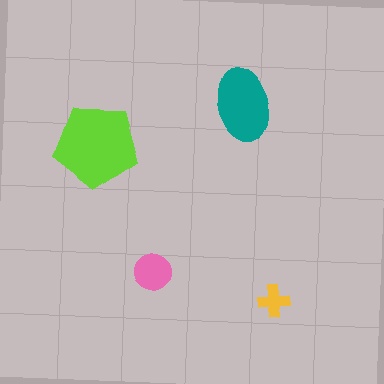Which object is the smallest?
The yellow cross.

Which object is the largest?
The lime pentagon.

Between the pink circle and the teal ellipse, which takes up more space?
The teal ellipse.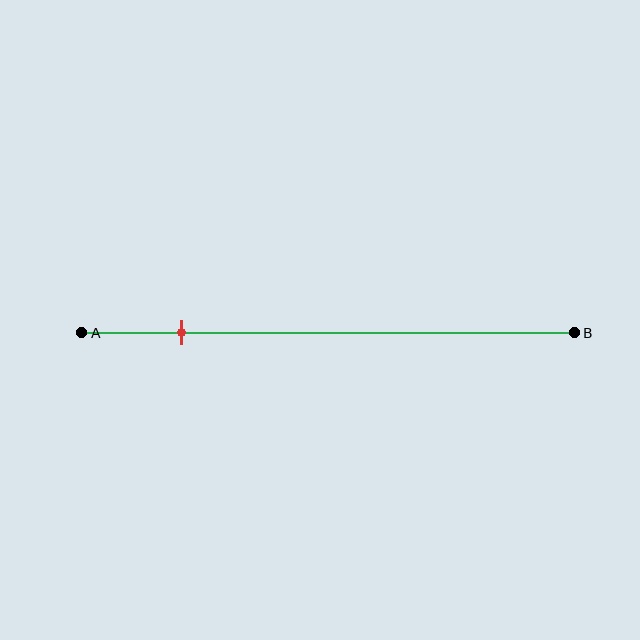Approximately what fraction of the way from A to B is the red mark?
The red mark is approximately 20% of the way from A to B.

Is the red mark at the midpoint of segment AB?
No, the mark is at about 20% from A, not at the 50% midpoint.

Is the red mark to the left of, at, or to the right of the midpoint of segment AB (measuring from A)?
The red mark is to the left of the midpoint of segment AB.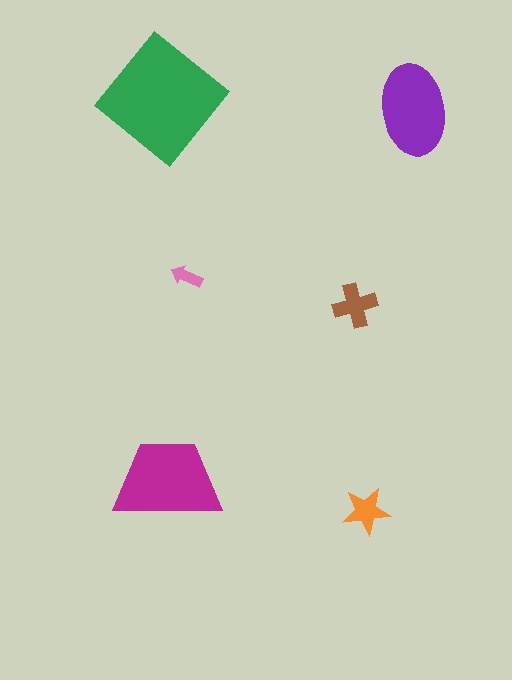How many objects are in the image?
There are 6 objects in the image.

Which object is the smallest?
The pink arrow.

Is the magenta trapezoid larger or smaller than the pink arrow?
Larger.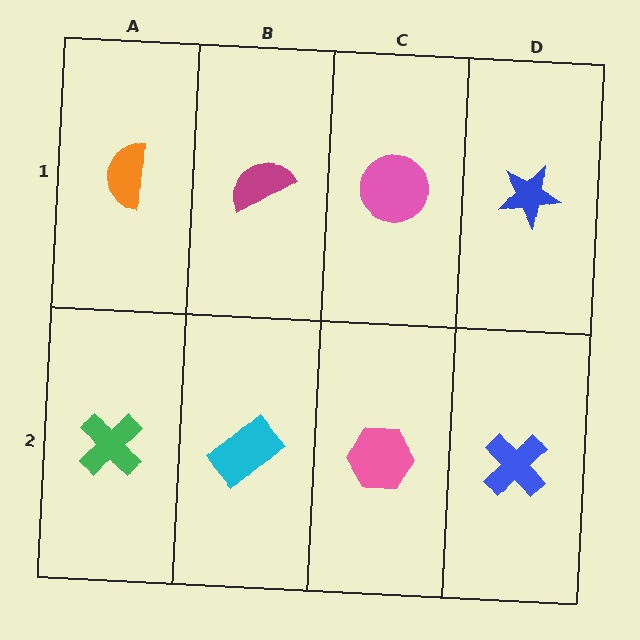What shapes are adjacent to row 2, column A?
An orange semicircle (row 1, column A), a cyan rectangle (row 2, column B).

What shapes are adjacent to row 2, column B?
A magenta semicircle (row 1, column B), a green cross (row 2, column A), a pink hexagon (row 2, column C).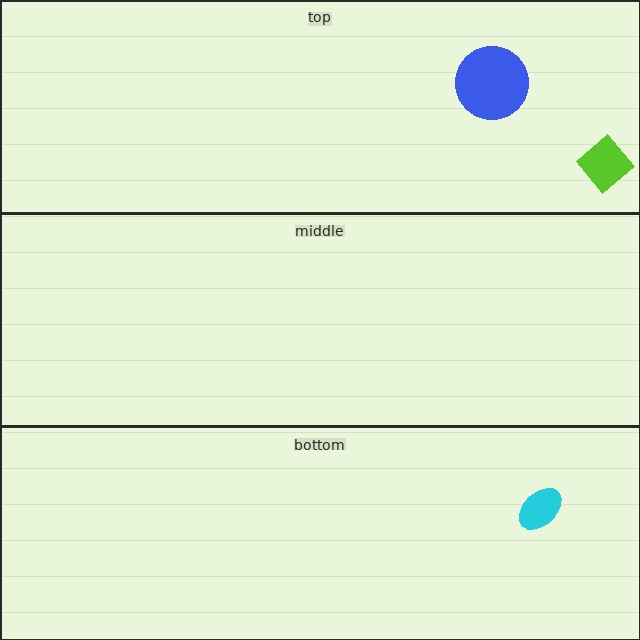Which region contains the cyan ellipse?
The bottom region.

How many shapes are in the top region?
2.